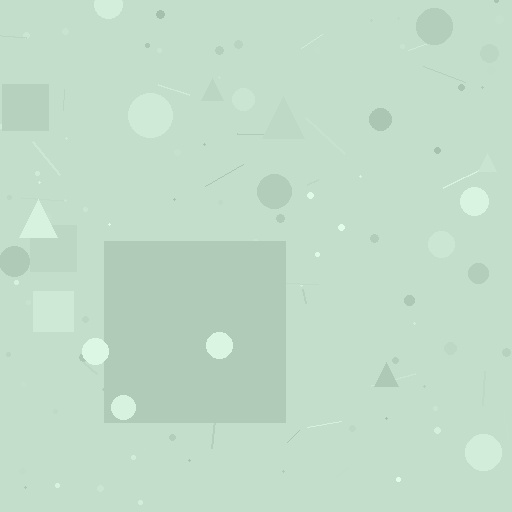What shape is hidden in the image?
A square is hidden in the image.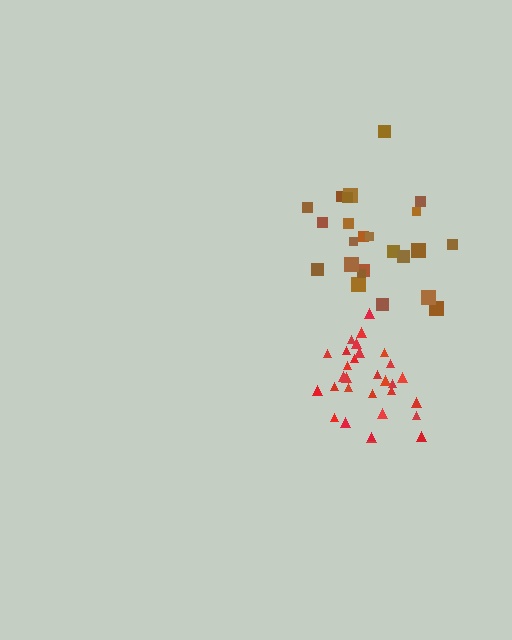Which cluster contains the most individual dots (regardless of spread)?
Red (30).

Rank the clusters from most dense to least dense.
red, brown.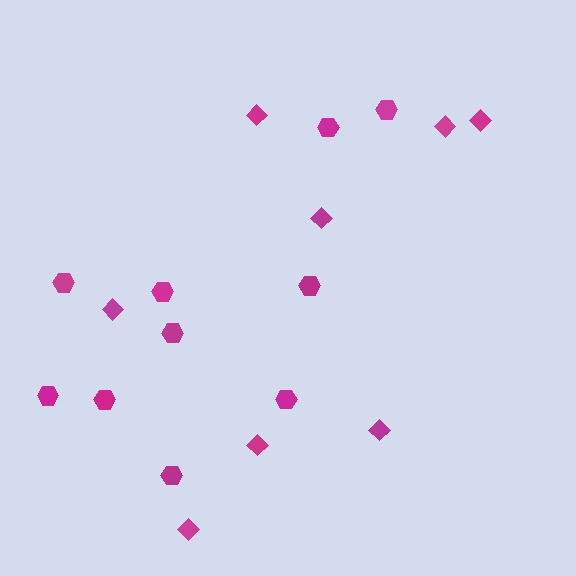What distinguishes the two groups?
There are 2 groups: one group of hexagons (10) and one group of diamonds (8).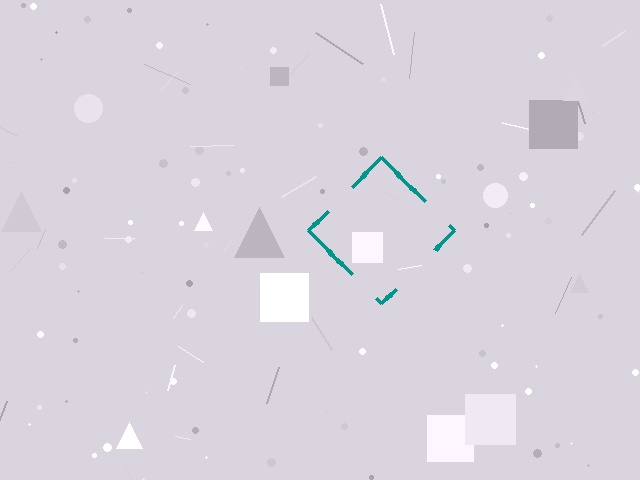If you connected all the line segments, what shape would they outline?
They would outline a diamond.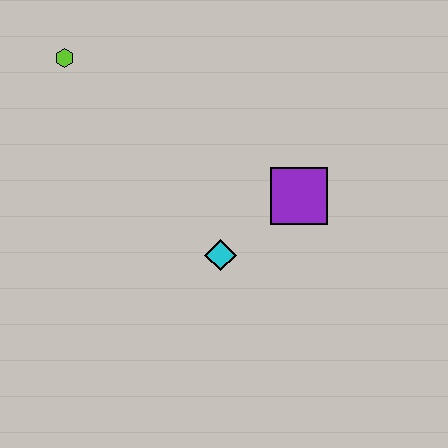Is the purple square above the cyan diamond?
Yes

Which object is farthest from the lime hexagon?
The purple square is farthest from the lime hexagon.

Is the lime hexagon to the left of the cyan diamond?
Yes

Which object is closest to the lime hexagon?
The cyan diamond is closest to the lime hexagon.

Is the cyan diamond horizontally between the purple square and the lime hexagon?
Yes